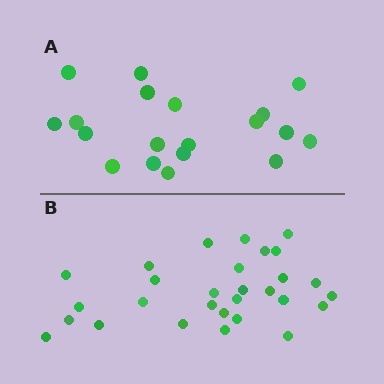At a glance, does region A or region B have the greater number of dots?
Region B (the bottom region) has more dots.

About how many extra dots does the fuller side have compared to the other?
Region B has roughly 10 or so more dots than region A.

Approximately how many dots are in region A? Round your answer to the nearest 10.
About 20 dots. (The exact count is 19, which rounds to 20.)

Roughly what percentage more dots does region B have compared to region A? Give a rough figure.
About 55% more.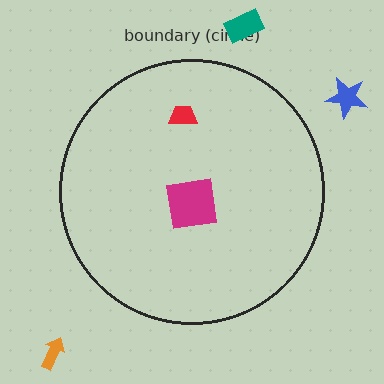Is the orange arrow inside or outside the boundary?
Outside.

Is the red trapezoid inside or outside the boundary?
Inside.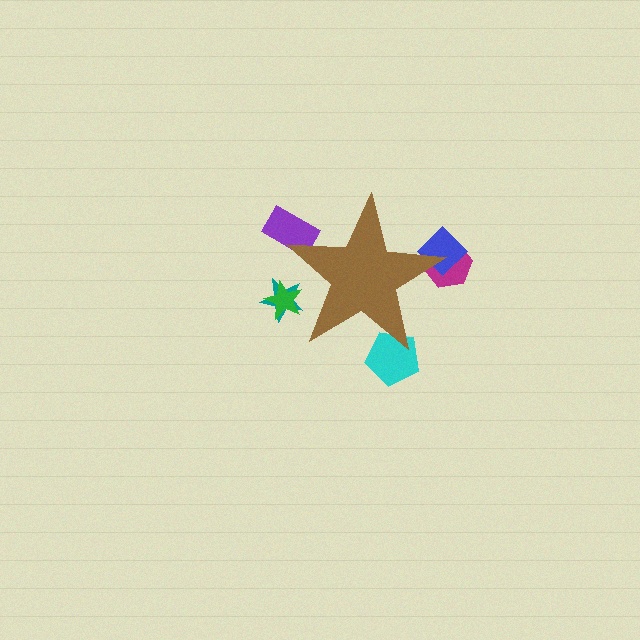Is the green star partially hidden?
Yes, the green star is partially hidden behind the brown star.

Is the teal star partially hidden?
Yes, the teal star is partially hidden behind the brown star.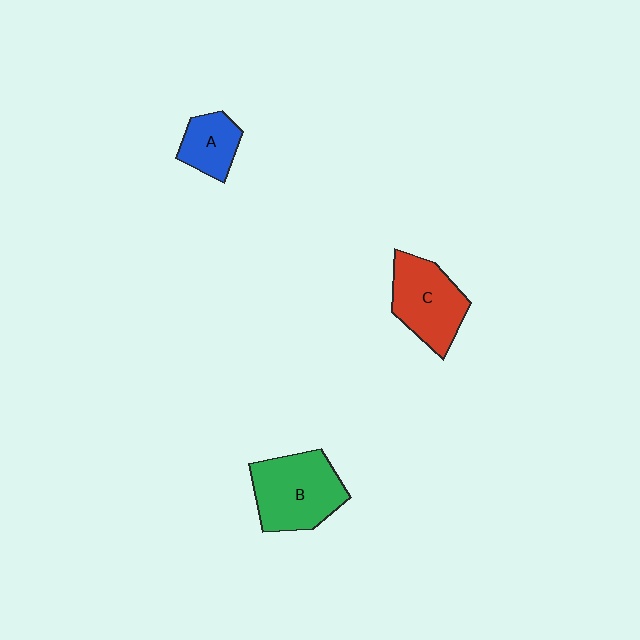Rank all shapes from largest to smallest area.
From largest to smallest: B (green), C (red), A (blue).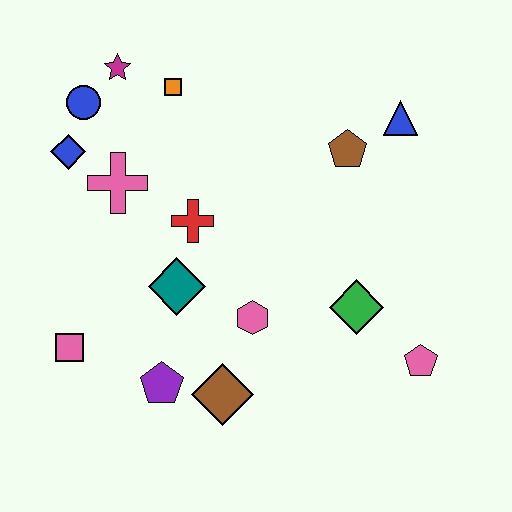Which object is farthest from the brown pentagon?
The pink square is farthest from the brown pentagon.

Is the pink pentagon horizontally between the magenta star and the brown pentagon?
No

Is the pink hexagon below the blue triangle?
Yes